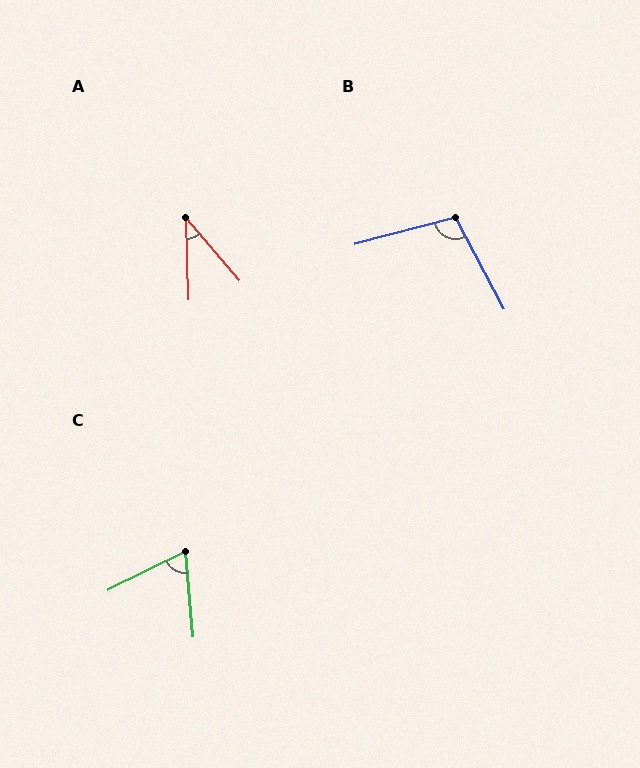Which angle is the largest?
B, at approximately 103 degrees.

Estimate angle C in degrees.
Approximately 69 degrees.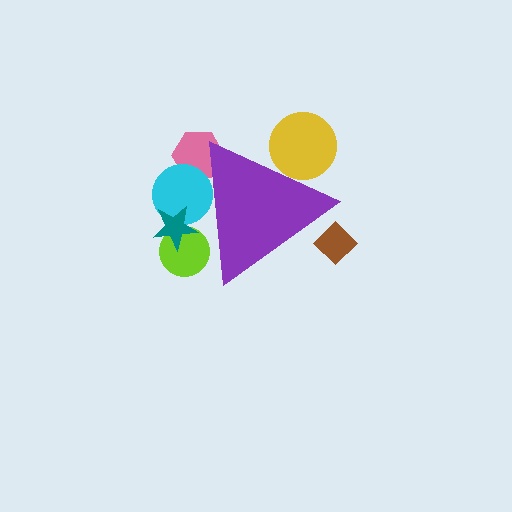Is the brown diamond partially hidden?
Yes, the brown diamond is partially hidden behind the purple triangle.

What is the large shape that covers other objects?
A purple triangle.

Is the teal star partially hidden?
Yes, the teal star is partially hidden behind the purple triangle.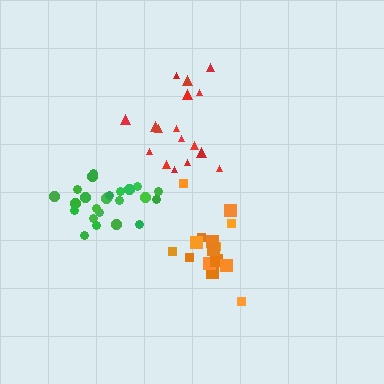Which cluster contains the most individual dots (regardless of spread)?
Green (23).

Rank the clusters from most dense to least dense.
green, orange, red.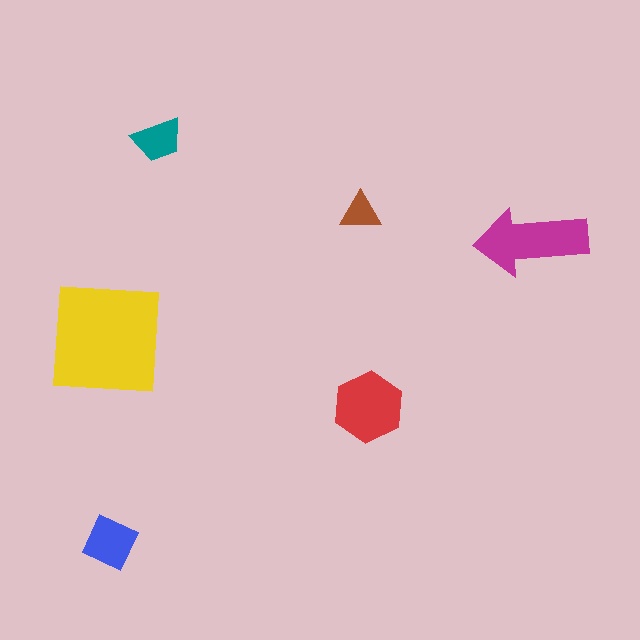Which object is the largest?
The yellow square.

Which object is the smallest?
The brown triangle.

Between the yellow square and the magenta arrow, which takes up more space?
The yellow square.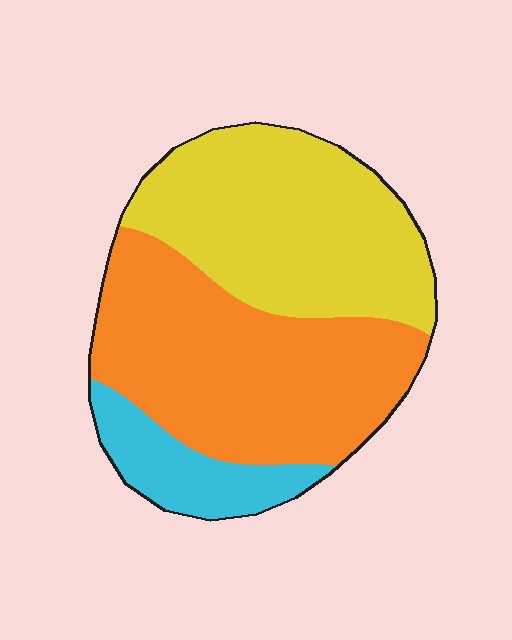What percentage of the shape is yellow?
Yellow covers about 40% of the shape.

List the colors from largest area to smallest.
From largest to smallest: orange, yellow, cyan.